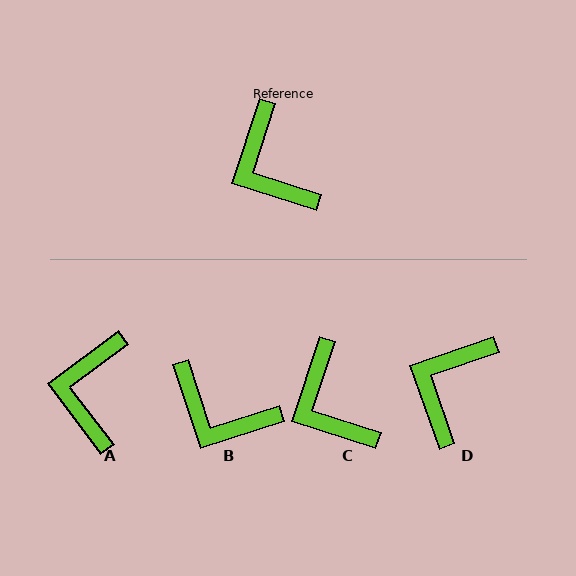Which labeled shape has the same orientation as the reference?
C.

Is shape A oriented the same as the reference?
No, it is off by about 35 degrees.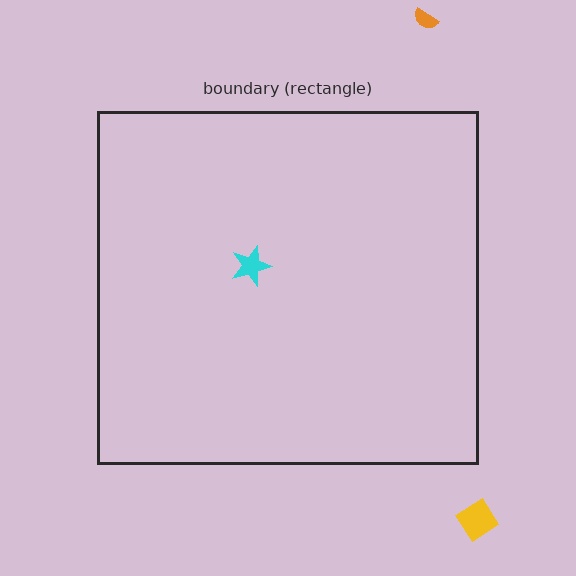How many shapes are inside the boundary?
1 inside, 2 outside.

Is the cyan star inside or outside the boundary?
Inside.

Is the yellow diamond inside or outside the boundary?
Outside.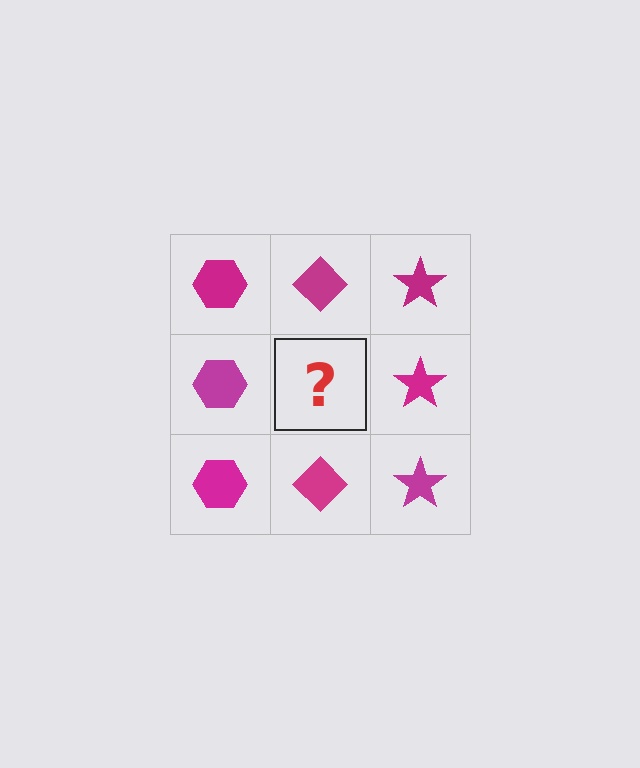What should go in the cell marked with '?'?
The missing cell should contain a magenta diamond.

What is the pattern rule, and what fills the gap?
The rule is that each column has a consistent shape. The gap should be filled with a magenta diamond.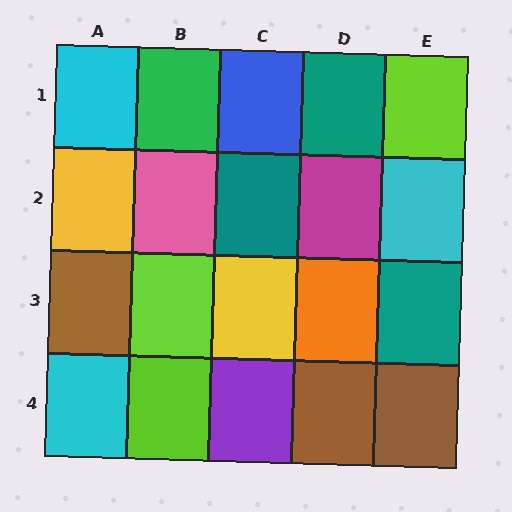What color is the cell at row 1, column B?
Green.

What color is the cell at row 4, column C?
Purple.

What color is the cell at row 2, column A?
Yellow.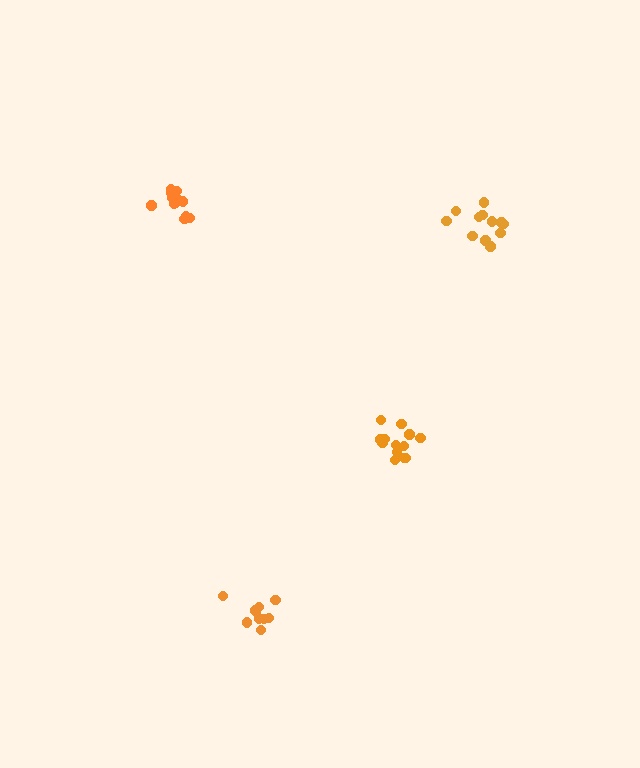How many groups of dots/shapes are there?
There are 4 groups.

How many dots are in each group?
Group 1: 13 dots, Group 2: 13 dots, Group 3: 12 dots, Group 4: 9 dots (47 total).